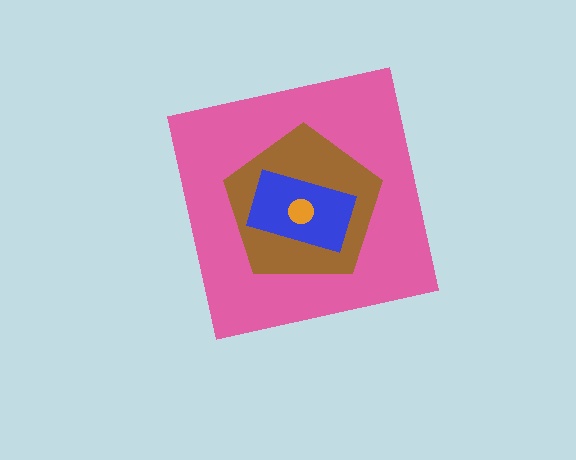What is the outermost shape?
The pink square.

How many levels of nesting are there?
4.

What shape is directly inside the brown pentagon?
The blue rectangle.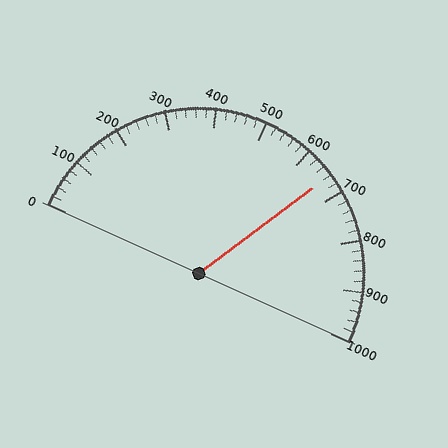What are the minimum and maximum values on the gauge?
The gauge ranges from 0 to 1000.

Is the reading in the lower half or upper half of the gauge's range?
The reading is in the upper half of the range (0 to 1000).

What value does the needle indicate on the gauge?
The needle indicates approximately 660.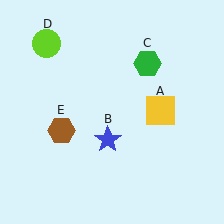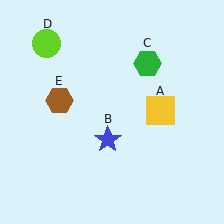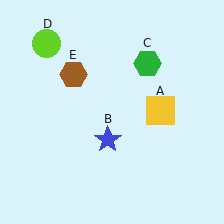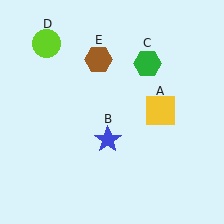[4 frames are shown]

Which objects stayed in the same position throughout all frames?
Yellow square (object A) and blue star (object B) and green hexagon (object C) and lime circle (object D) remained stationary.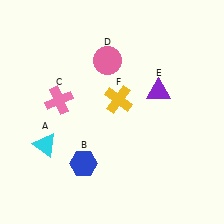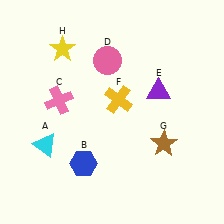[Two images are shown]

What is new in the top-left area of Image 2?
A yellow star (H) was added in the top-left area of Image 2.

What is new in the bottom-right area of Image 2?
A brown star (G) was added in the bottom-right area of Image 2.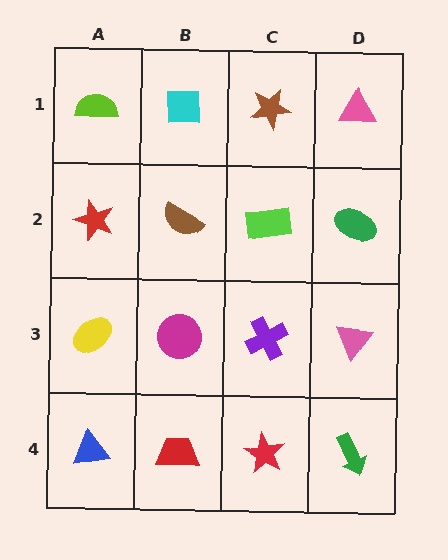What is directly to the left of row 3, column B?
A yellow ellipse.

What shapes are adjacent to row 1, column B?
A brown semicircle (row 2, column B), a lime semicircle (row 1, column A), a brown star (row 1, column C).